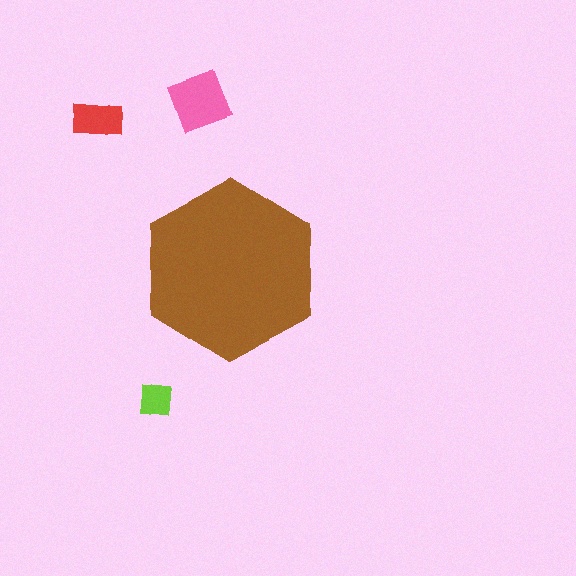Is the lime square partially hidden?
No, the lime square is fully visible.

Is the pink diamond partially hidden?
No, the pink diamond is fully visible.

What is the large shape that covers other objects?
A brown hexagon.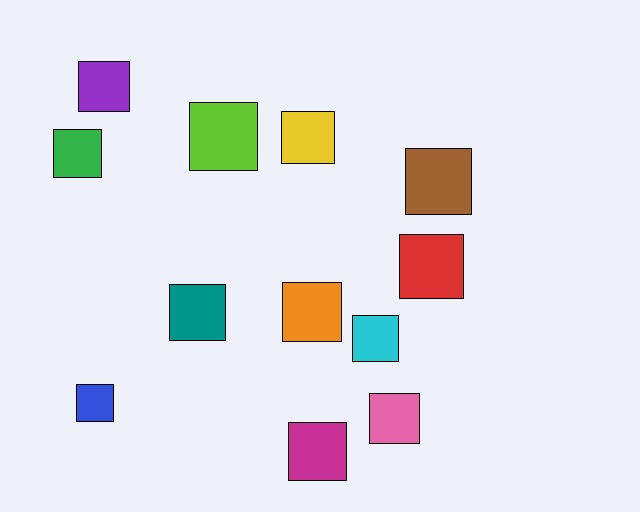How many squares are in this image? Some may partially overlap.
There are 12 squares.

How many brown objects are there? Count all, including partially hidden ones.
There is 1 brown object.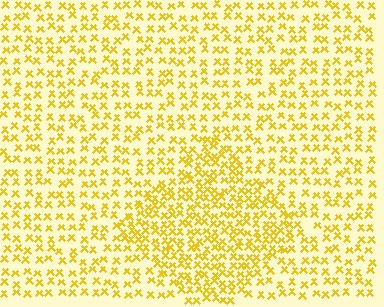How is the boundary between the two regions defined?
The boundary is defined by a change in element density (approximately 1.7x ratio). All elements are the same color, size, and shape.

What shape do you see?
I see a diamond.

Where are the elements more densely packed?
The elements are more densely packed inside the diamond boundary.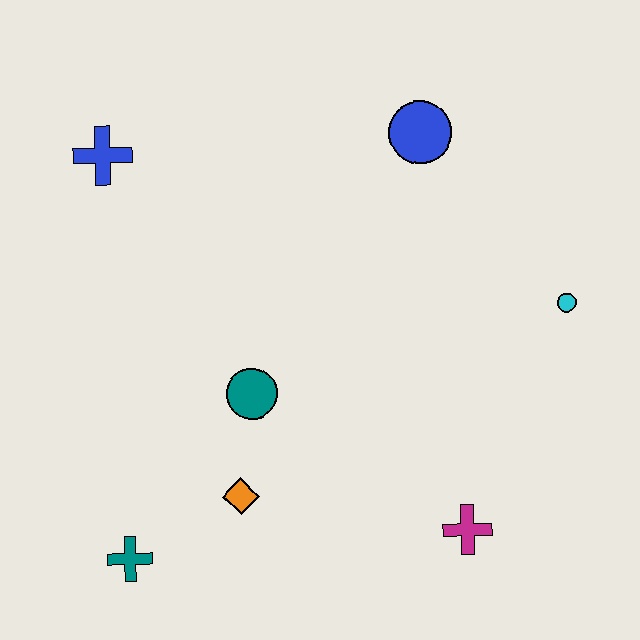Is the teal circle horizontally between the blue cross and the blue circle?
Yes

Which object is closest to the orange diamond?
The teal circle is closest to the orange diamond.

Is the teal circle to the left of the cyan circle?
Yes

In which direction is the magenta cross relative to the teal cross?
The magenta cross is to the right of the teal cross.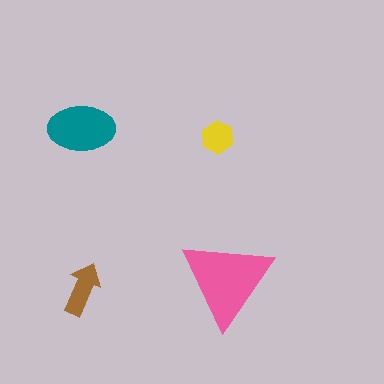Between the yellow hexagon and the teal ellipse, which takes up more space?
The teal ellipse.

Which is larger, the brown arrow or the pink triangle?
The pink triangle.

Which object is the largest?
The pink triangle.